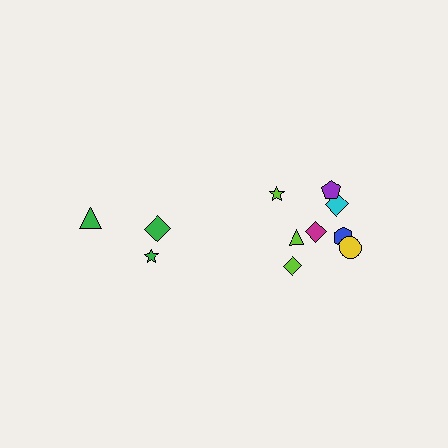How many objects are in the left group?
There are 3 objects.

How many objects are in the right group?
There are 8 objects.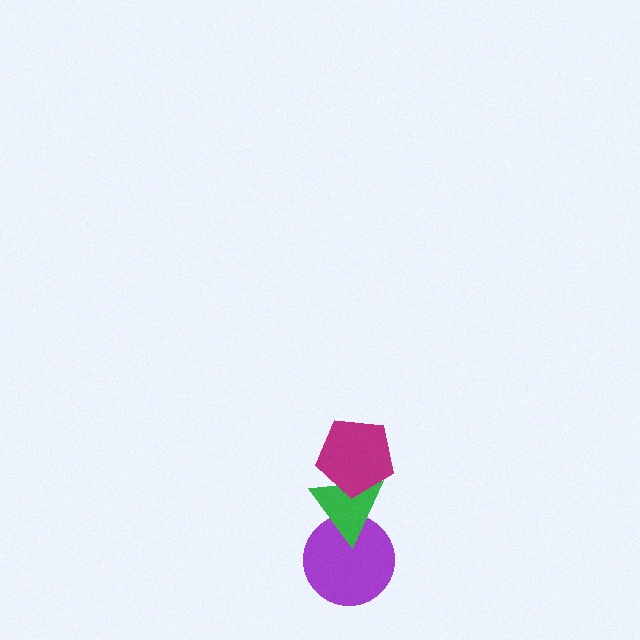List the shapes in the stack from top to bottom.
From top to bottom: the magenta pentagon, the green triangle, the purple circle.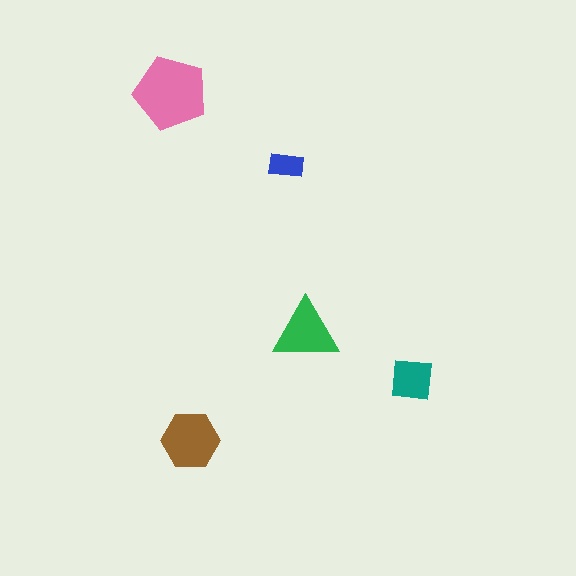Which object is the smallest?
The blue rectangle.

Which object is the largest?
The pink pentagon.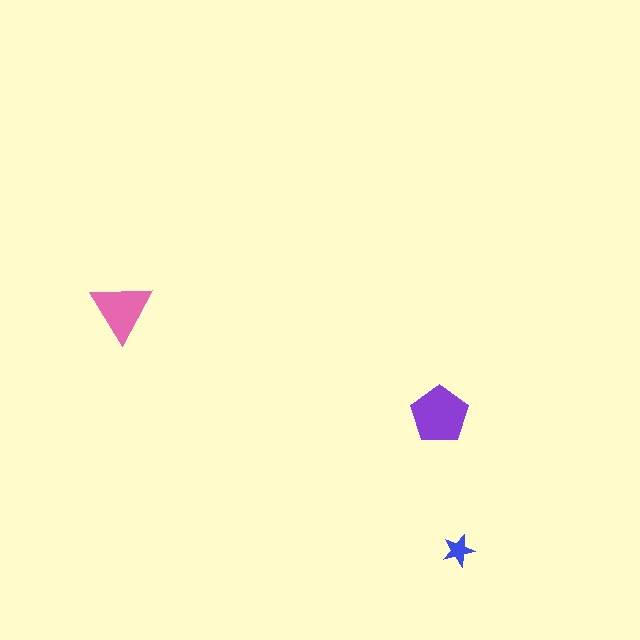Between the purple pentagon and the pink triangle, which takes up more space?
The purple pentagon.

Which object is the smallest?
The blue star.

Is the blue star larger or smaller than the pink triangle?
Smaller.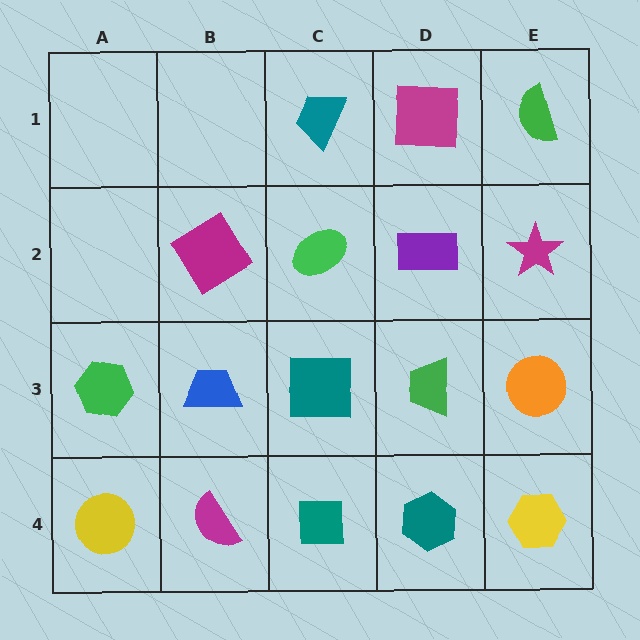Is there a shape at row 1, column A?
No, that cell is empty.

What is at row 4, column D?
A teal hexagon.